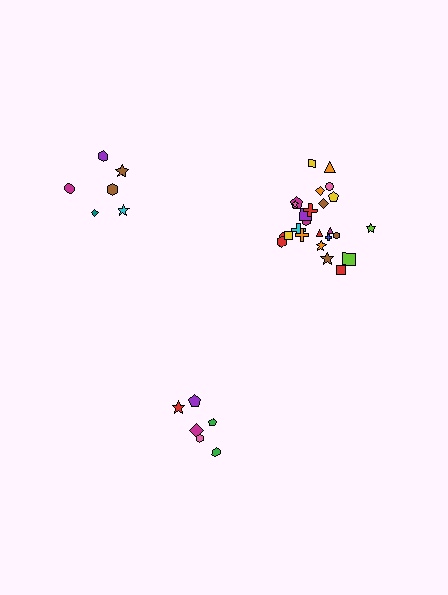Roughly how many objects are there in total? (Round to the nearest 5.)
Roughly 35 objects in total.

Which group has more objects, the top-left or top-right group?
The top-right group.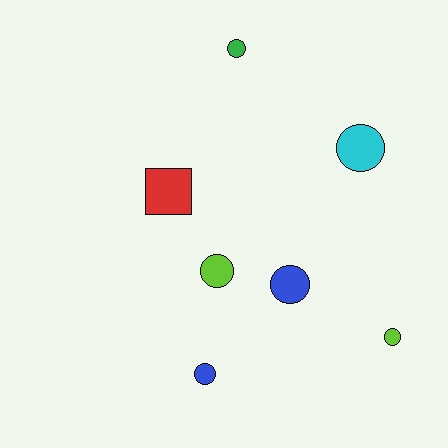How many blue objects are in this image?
There are 2 blue objects.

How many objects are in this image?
There are 7 objects.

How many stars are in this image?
There are no stars.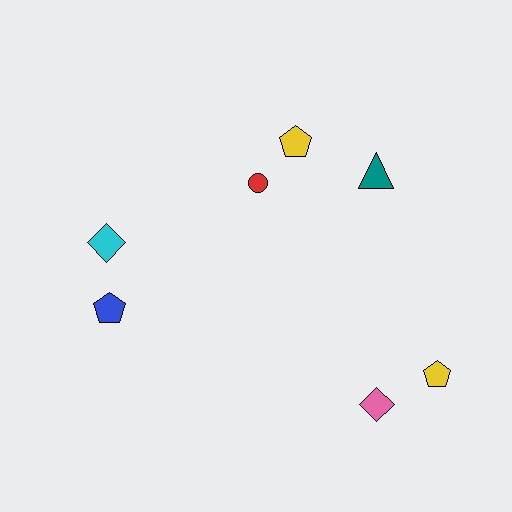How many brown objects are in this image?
There are no brown objects.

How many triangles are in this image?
There is 1 triangle.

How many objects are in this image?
There are 7 objects.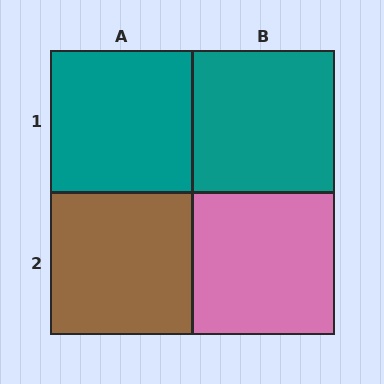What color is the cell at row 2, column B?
Pink.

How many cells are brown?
1 cell is brown.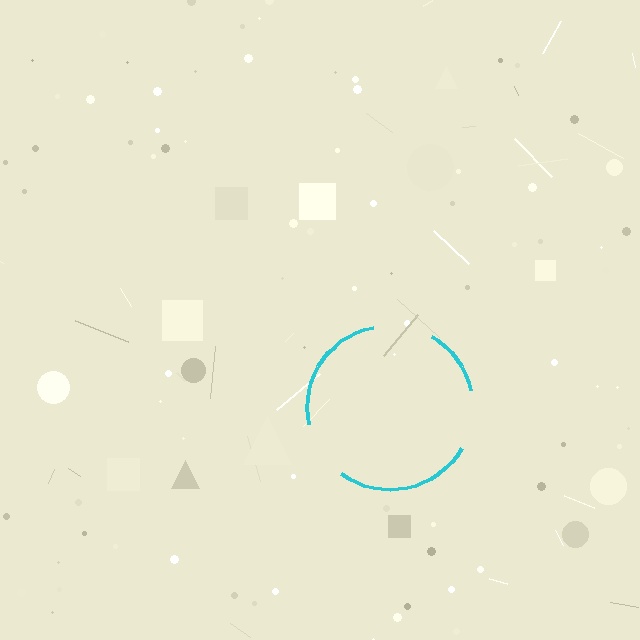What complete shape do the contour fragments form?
The contour fragments form a circle.